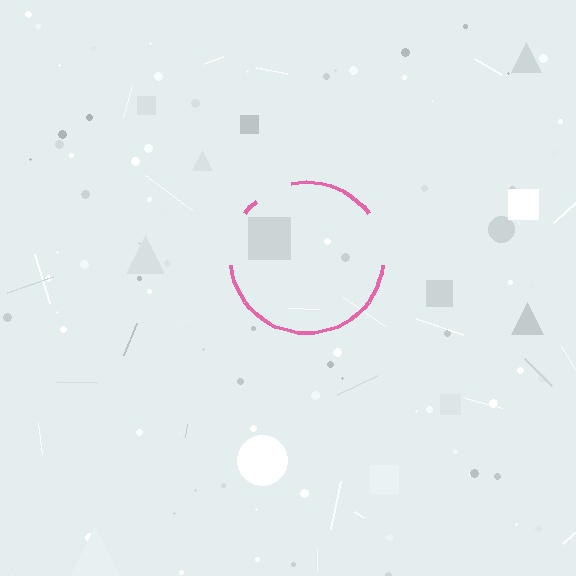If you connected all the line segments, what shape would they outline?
They would outline a circle.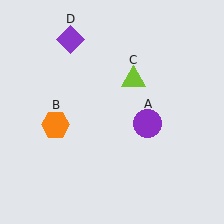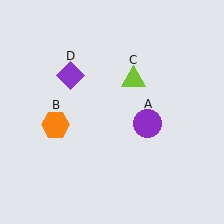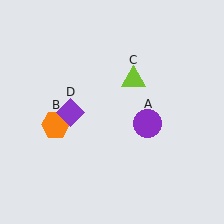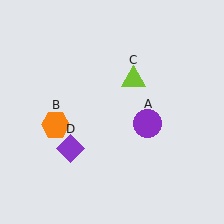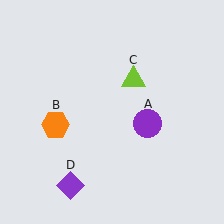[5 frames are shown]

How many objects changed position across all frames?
1 object changed position: purple diamond (object D).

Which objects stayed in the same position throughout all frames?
Purple circle (object A) and orange hexagon (object B) and lime triangle (object C) remained stationary.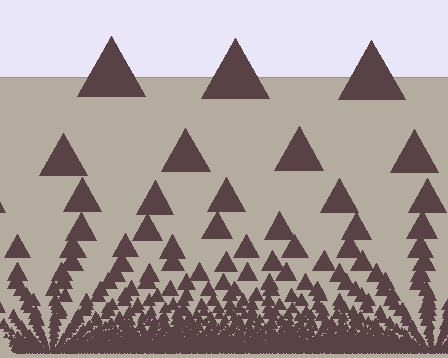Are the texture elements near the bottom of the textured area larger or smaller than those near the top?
Smaller. The gradient is inverted — elements near the bottom are smaller and denser.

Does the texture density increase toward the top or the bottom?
Density increases toward the bottom.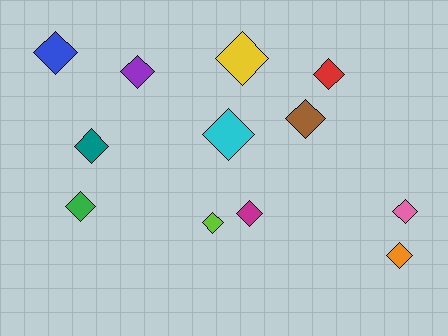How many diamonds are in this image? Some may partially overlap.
There are 12 diamonds.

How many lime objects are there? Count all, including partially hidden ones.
There is 1 lime object.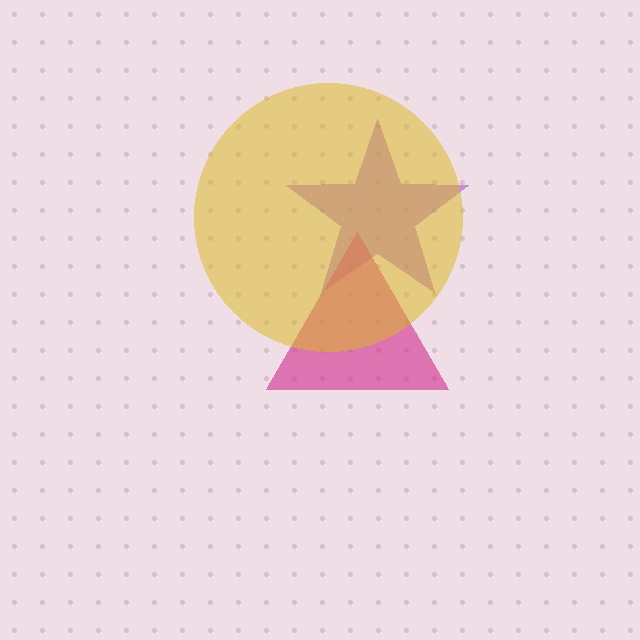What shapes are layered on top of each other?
The layered shapes are: a purple star, a magenta triangle, a yellow circle.